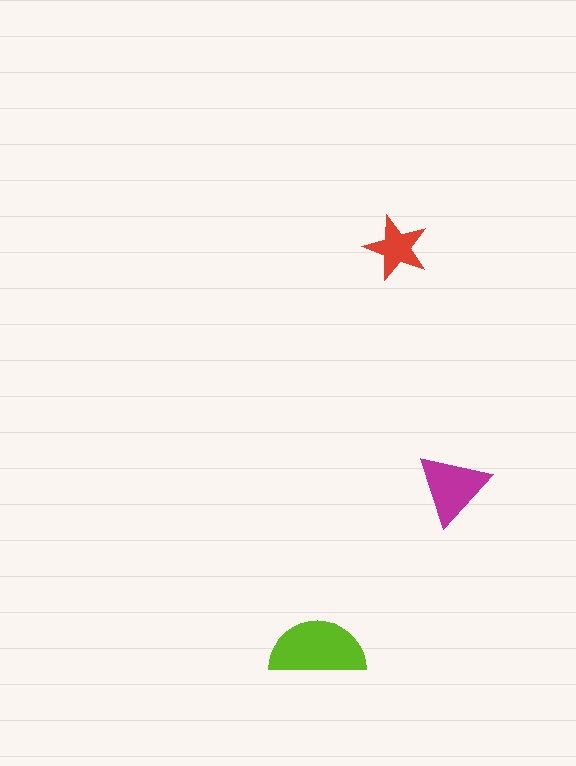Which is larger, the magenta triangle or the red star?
The magenta triangle.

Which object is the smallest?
The red star.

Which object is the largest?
The lime semicircle.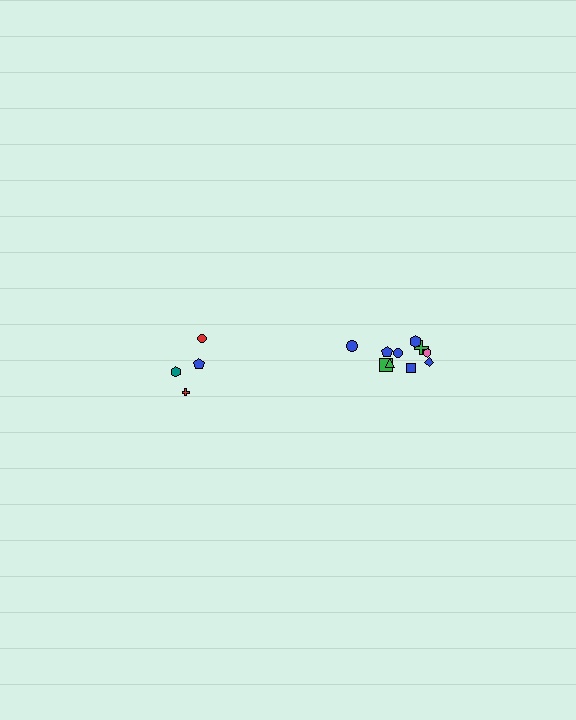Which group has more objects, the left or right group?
The right group.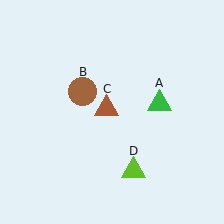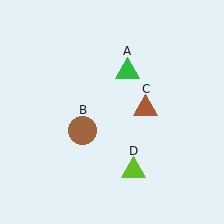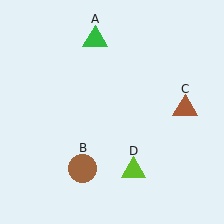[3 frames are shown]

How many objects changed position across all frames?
3 objects changed position: green triangle (object A), brown circle (object B), brown triangle (object C).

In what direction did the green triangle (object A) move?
The green triangle (object A) moved up and to the left.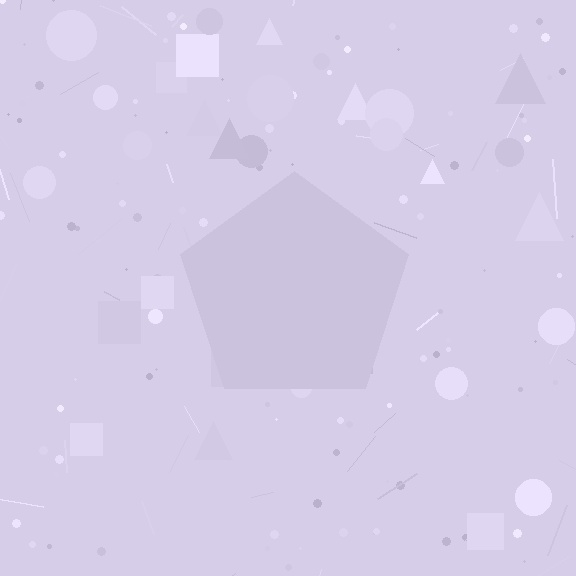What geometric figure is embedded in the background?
A pentagon is embedded in the background.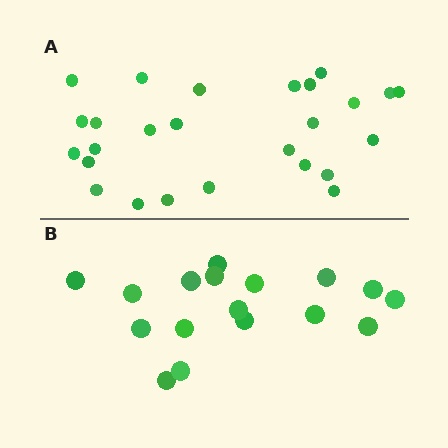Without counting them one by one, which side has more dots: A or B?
Region A (the top region) has more dots.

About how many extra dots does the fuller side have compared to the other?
Region A has roughly 8 or so more dots than region B.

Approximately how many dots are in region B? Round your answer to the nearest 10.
About 20 dots. (The exact count is 17, which rounds to 20.)